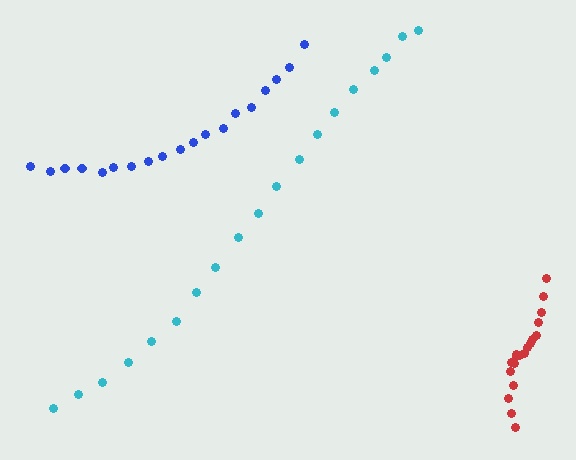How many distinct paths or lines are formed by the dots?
There are 3 distinct paths.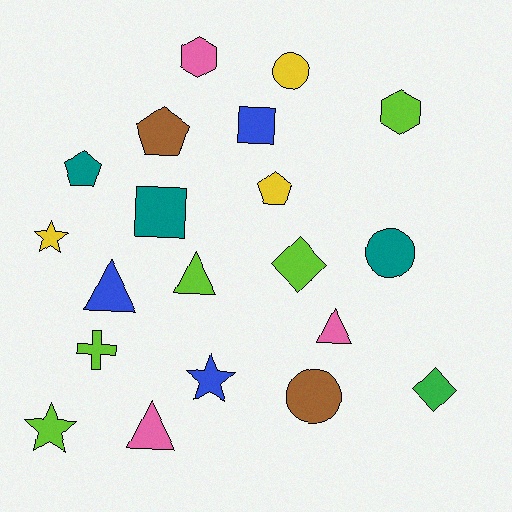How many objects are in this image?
There are 20 objects.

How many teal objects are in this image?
There are 3 teal objects.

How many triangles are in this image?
There are 4 triangles.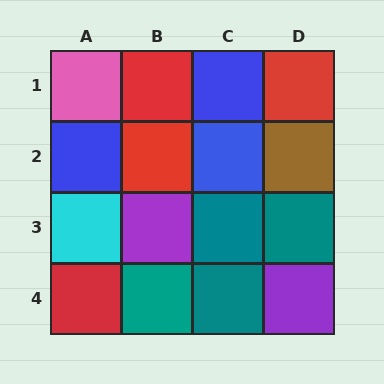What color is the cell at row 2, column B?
Red.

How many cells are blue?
3 cells are blue.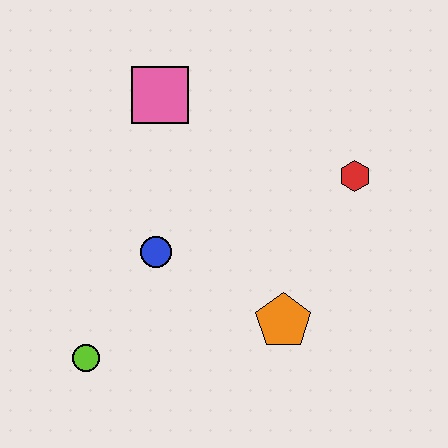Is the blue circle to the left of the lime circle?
No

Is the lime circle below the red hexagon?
Yes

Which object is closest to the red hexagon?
The orange pentagon is closest to the red hexagon.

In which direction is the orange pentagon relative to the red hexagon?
The orange pentagon is below the red hexagon.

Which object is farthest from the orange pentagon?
The pink square is farthest from the orange pentagon.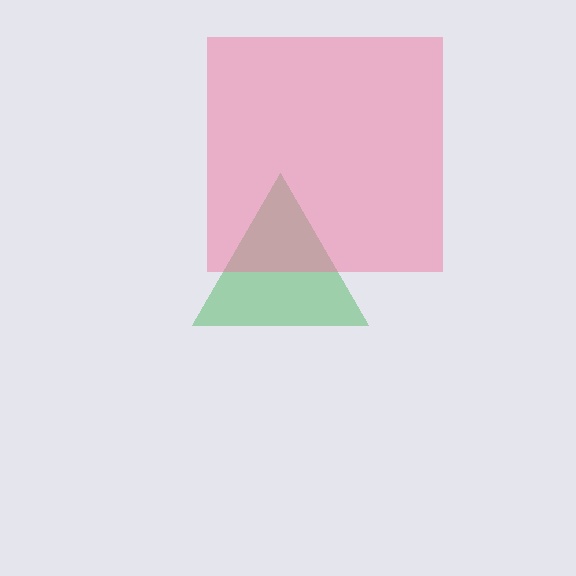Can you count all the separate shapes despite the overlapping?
Yes, there are 2 separate shapes.